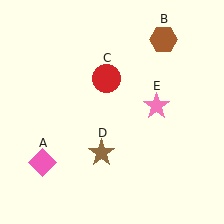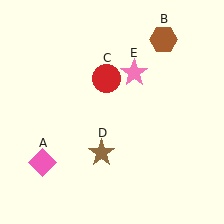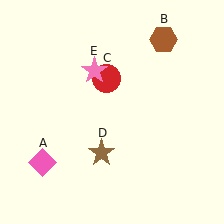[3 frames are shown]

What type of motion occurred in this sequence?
The pink star (object E) rotated counterclockwise around the center of the scene.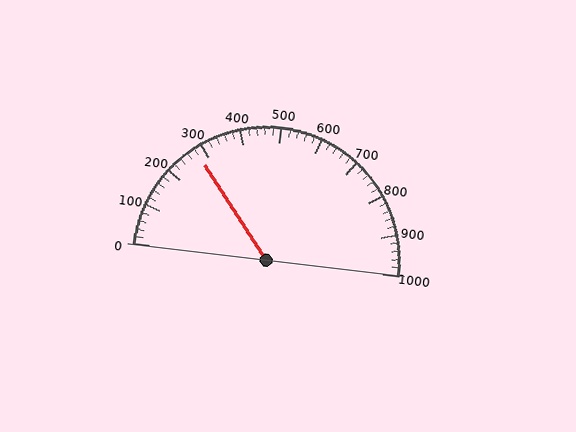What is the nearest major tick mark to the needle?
The nearest major tick mark is 300.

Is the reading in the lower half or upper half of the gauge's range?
The reading is in the lower half of the range (0 to 1000).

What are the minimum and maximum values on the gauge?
The gauge ranges from 0 to 1000.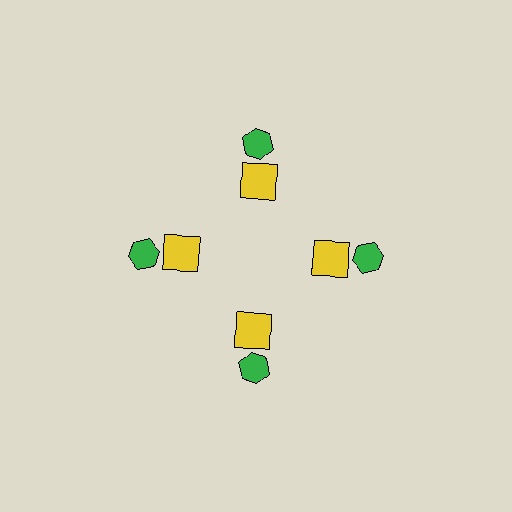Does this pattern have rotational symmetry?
Yes, this pattern has 4-fold rotational symmetry. It looks the same after rotating 90 degrees around the center.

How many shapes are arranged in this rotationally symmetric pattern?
There are 8 shapes, arranged in 4 groups of 2.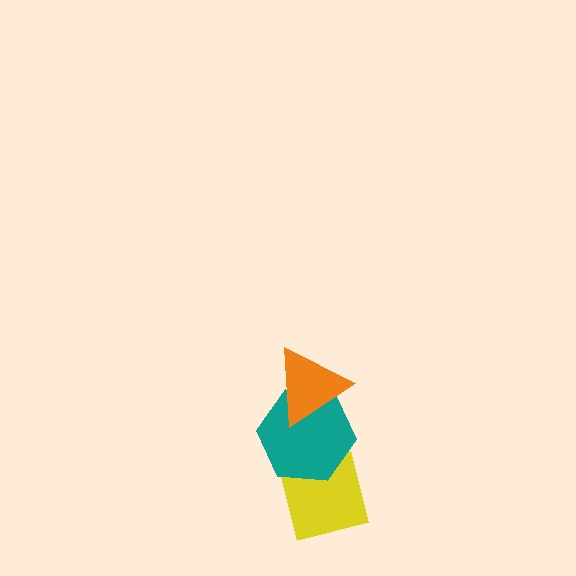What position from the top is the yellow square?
The yellow square is 3rd from the top.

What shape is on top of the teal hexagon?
The orange triangle is on top of the teal hexagon.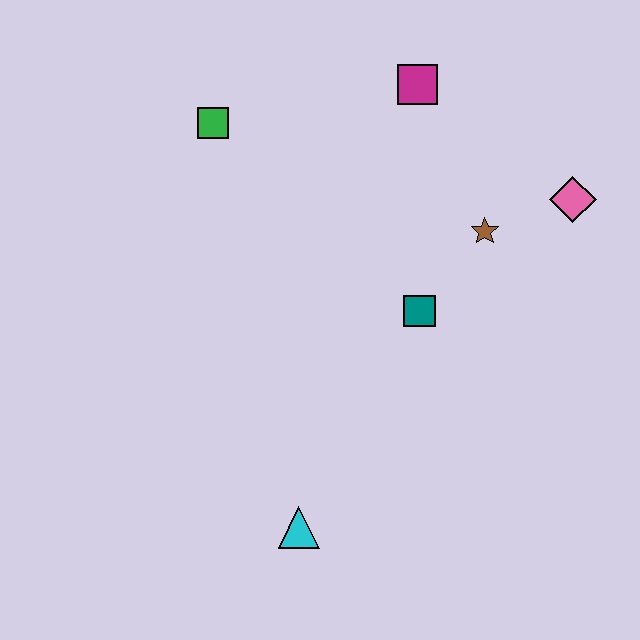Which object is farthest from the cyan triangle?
The magenta square is farthest from the cyan triangle.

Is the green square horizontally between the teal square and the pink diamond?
No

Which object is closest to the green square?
The magenta square is closest to the green square.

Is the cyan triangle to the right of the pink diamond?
No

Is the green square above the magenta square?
No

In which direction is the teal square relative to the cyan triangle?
The teal square is above the cyan triangle.